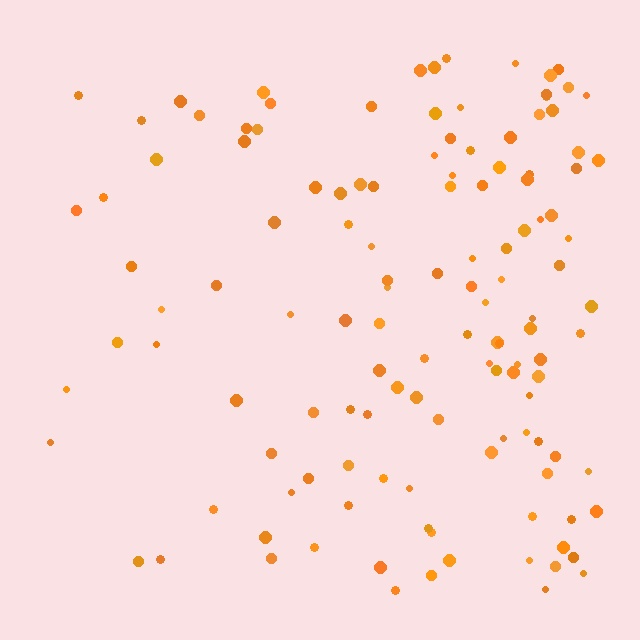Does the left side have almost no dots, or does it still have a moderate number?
Still a moderate number, just noticeably fewer than the right.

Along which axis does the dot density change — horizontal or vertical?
Horizontal.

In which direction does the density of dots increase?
From left to right, with the right side densest.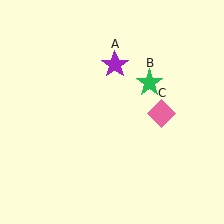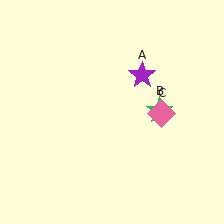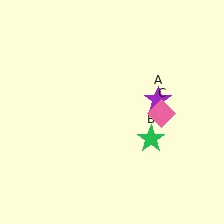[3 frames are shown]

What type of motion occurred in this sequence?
The purple star (object A), green star (object B) rotated clockwise around the center of the scene.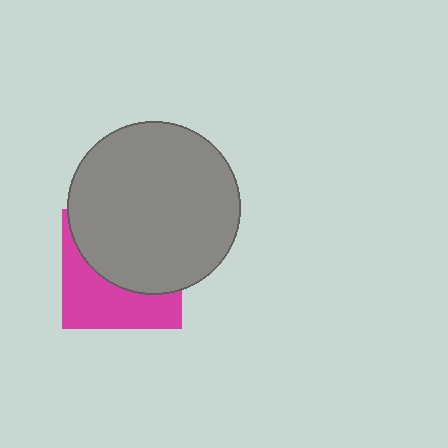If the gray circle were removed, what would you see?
You would see the complete magenta square.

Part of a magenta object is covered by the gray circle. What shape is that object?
It is a square.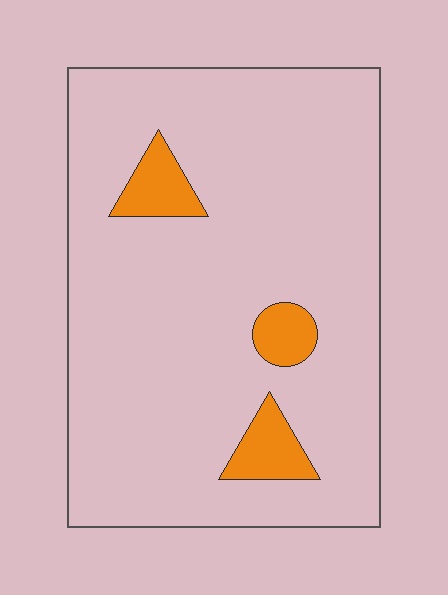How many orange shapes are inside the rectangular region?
3.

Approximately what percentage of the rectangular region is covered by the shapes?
Approximately 10%.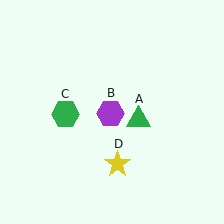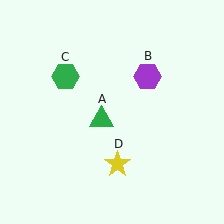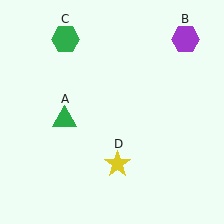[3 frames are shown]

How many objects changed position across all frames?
3 objects changed position: green triangle (object A), purple hexagon (object B), green hexagon (object C).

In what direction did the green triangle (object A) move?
The green triangle (object A) moved left.